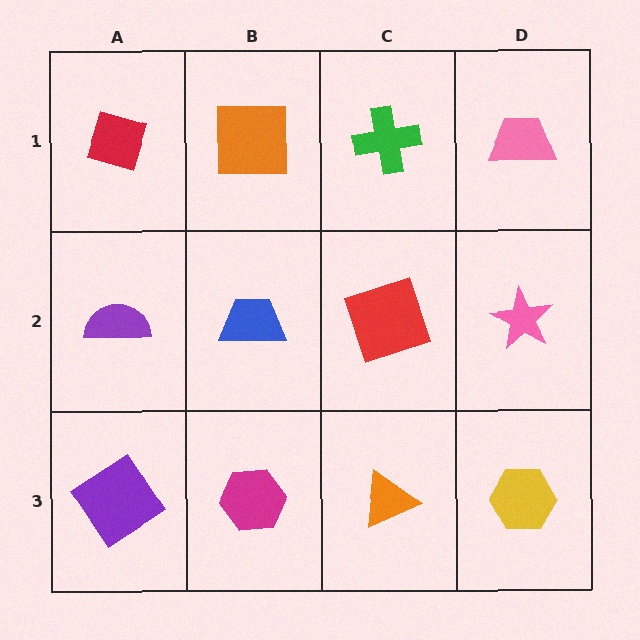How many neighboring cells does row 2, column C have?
4.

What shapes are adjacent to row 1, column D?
A pink star (row 2, column D), a green cross (row 1, column C).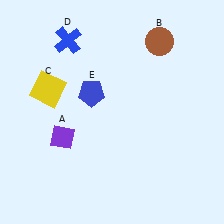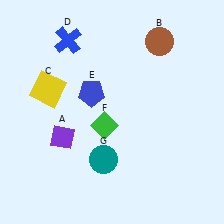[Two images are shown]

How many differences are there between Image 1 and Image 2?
There are 2 differences between the two images.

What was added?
A green diamond (F), a teal circle (G) were added in Image 2.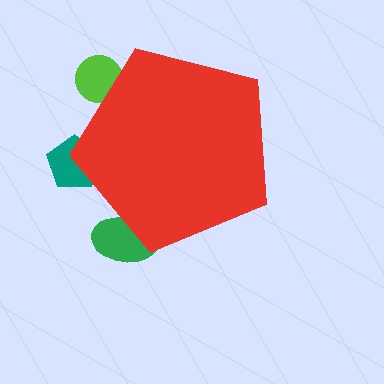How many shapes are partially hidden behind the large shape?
3 shapes are partially hidden.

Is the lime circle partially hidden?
Yes, the lime circle is partially hidden behind the red pentagon.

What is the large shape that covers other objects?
A red pentagon.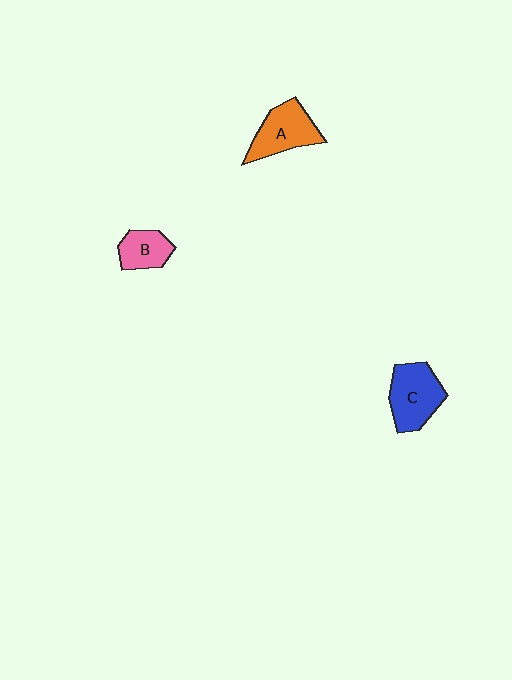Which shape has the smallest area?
Shape B (pink).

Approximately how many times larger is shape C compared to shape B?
Approximately 1.6 times.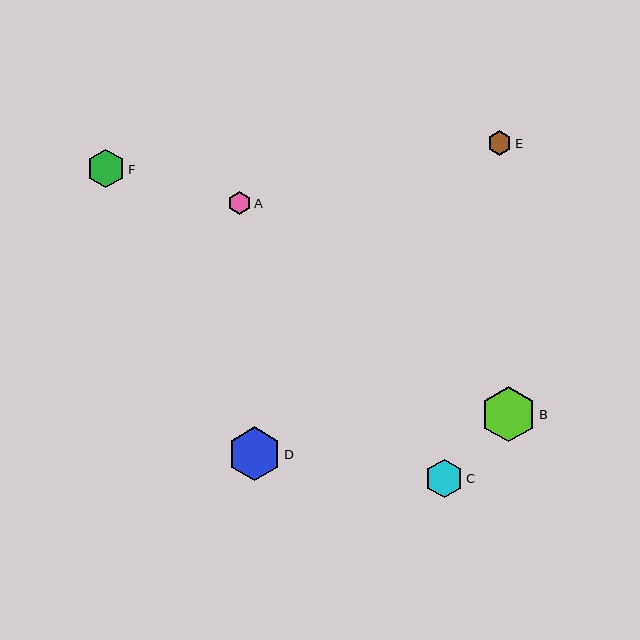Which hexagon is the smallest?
Hexagon A is the smallest with a size of approximately 23 pixels.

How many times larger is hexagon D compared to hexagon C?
Hexagon D is approximately 1.4 times the size of hexagon C.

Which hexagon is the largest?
Hexagon B is the largest with a size of approximately 55 pixels.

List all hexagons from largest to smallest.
From largest to smallest: B, D, F, C, E, A.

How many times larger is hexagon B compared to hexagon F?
Hexagon B is approximately 1.4 times the size of hexagon F.